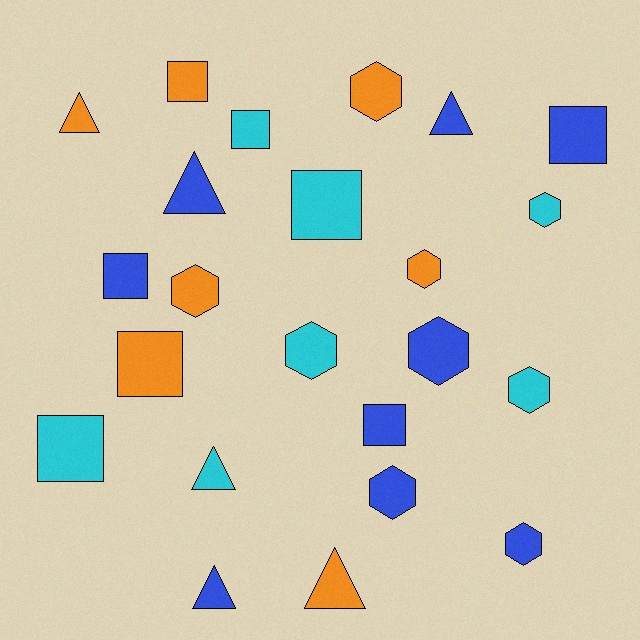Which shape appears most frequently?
Hexagon, with 9 objects.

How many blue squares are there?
There are 3 blue squares.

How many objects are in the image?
There are 23 objects.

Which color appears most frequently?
Blue, with 9 objects.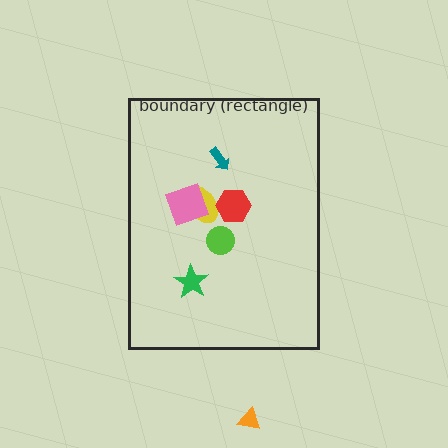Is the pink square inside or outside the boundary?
Inside.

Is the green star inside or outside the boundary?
Inside.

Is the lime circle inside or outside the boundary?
Inside.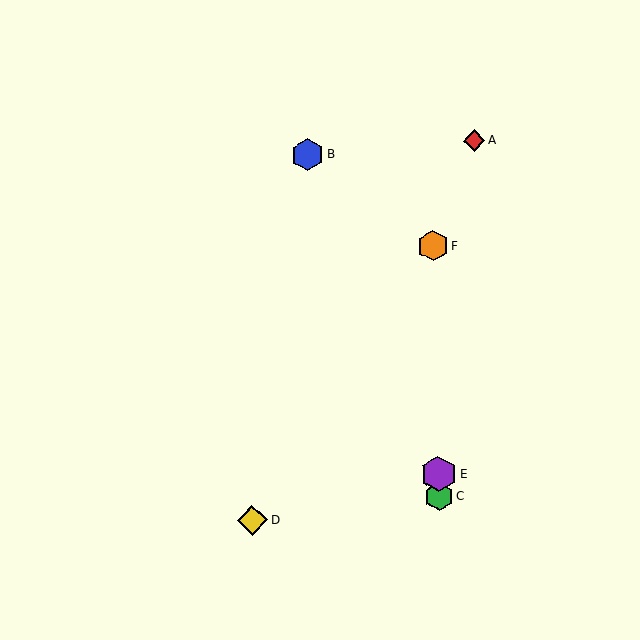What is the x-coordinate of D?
Object D is at x≈252.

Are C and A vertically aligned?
No, C is at x≈439 and A is at x≈474.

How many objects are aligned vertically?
3 objects (C, E, F) are aligned vertically.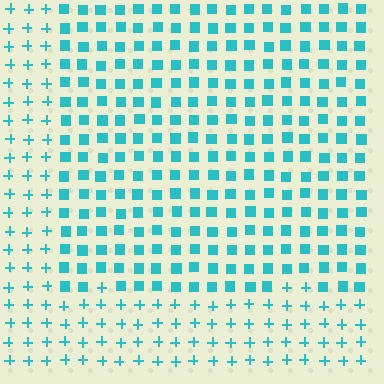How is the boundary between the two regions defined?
The boundary is defined by a change in element shape: squares inside vs. plus signs outside. All elements share the same color and spacing.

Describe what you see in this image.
The image is filled with small cyan elements arranged in a uniform grid. A rectangle-shaped region contains squares, while the surrounding area contains plus signs. The boundary is defined purely by the change in element shape.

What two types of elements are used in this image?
The image uses squares inside the rectangle region and plus signs outside it.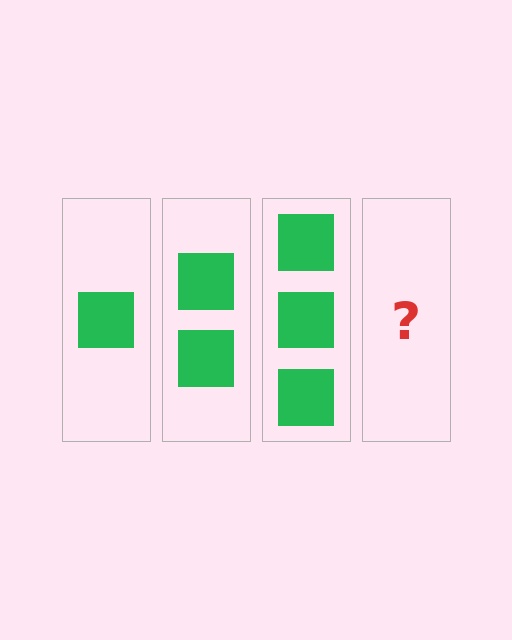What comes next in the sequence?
The next element should be 4 squares.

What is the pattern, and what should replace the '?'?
The pattern is that each step adds one more square. The '?' should be 4 squares.